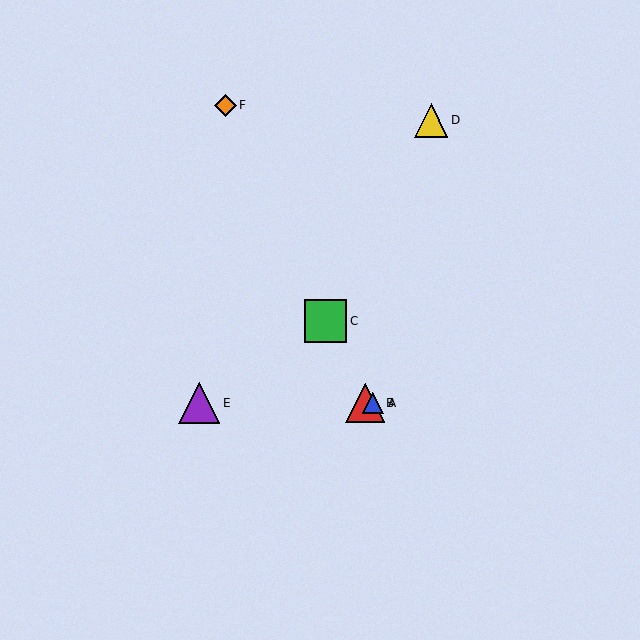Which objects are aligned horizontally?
Objects A, B, E are aligned horizontally.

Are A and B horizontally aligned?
Yes, both are at y≈403.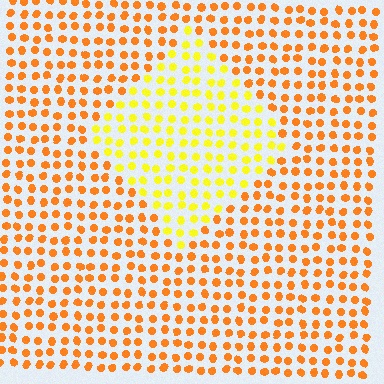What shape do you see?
I see a diamond.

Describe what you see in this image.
The image is filled with small orange elements in a uniform arrangement. A diamond-shaped region is visible where the elements are tinted to a slightly different hue, forming a subtle color boundary.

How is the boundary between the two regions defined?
The boundary is defined purely by a slight shift in hue (about 34 degrees). Spacing, size, and orientation are identical on both sides.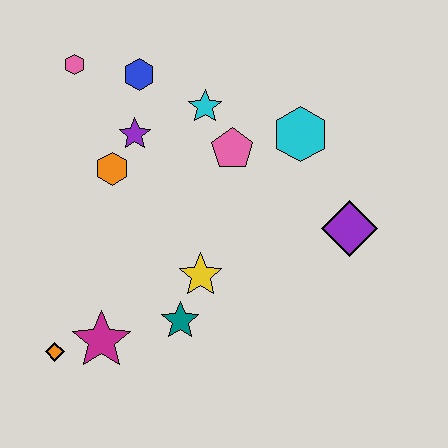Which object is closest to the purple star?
The orange hexagon is closest to the purple star.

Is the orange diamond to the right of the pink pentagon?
No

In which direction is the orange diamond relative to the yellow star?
The orange diamond is to the left of the yellow star.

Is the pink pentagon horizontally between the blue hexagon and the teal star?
No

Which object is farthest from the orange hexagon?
The purple diamond is farthest from the orange hexagon.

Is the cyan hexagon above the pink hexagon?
No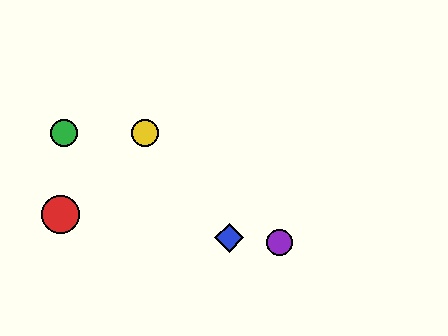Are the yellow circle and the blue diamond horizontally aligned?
No, the yellow circle is at y≈133 and the blue diamond is at y≈238.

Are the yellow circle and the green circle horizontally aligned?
Yes, both are at y≈133.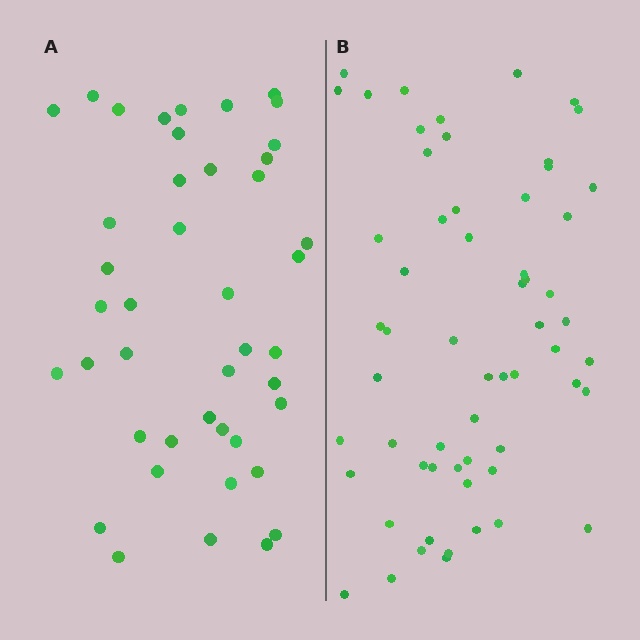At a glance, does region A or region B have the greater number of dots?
Region B (the right region) has more dots.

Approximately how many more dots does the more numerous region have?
Region B has approximately 15 more dots than region A.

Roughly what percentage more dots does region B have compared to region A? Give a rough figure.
About 40% more.